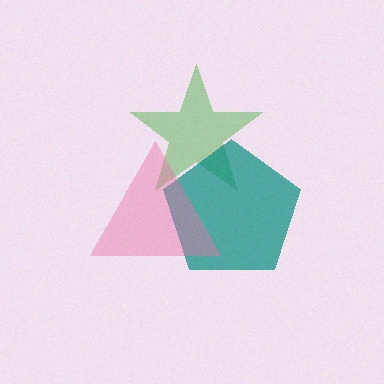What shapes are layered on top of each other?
The layered shapes are: a green star, a teal pentagon, a pink triangle.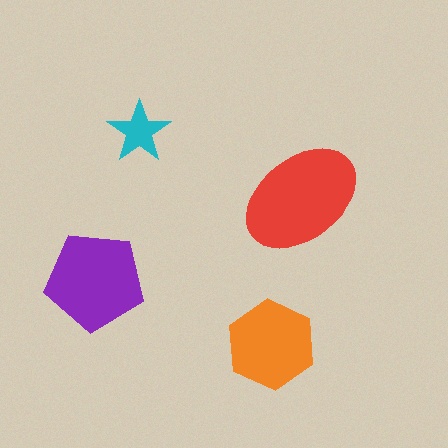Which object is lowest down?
The orange hexagon is bottommost.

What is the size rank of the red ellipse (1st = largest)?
1st.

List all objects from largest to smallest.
The red ellipse, the purple pentagon, the orange hexagon, the cyan star.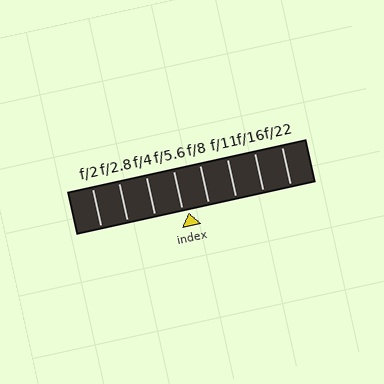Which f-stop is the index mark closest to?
The index mark is closest to f/5.6.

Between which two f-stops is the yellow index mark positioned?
The index mark is between f/5.6 and f/8.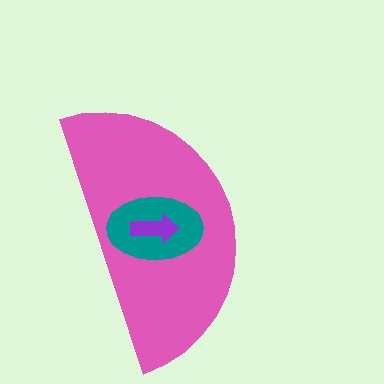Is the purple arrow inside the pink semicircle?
Yes.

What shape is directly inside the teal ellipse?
The purple arrow.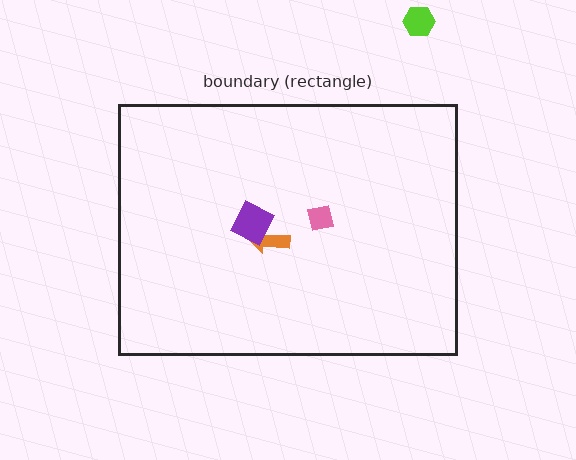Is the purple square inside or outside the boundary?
Inside.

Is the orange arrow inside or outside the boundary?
Inside.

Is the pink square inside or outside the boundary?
Inside.